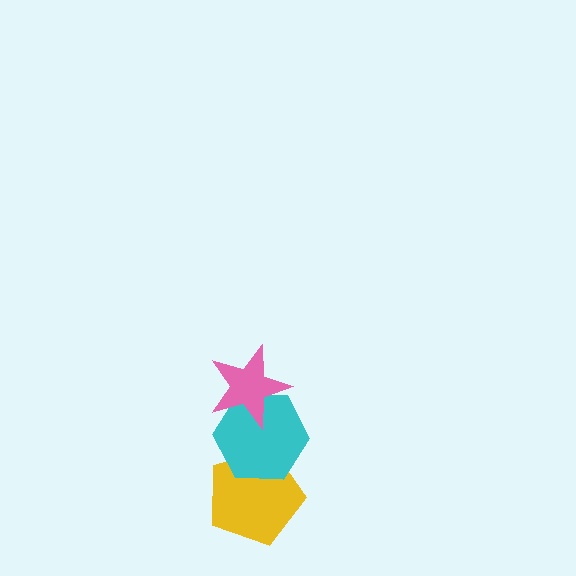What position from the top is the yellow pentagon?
The yellow pentagon is 3rd from the top.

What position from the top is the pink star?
The pink star is 1st from the top.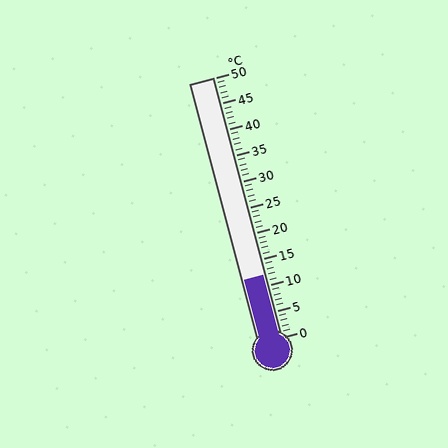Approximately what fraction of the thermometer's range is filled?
The thermometer is filled to approximately 25% of its range.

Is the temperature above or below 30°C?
The temperature is below 30°C.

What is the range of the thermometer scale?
The thermometer scale ranges from 0°C to 50°C.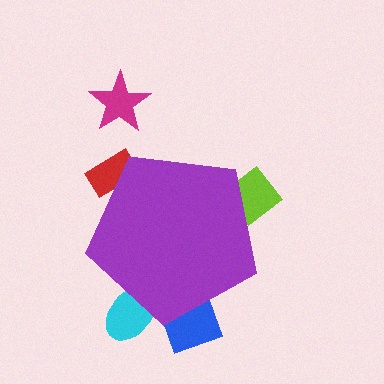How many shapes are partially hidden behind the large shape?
4 shapes are partially hidden.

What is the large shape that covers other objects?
A purple pentagon.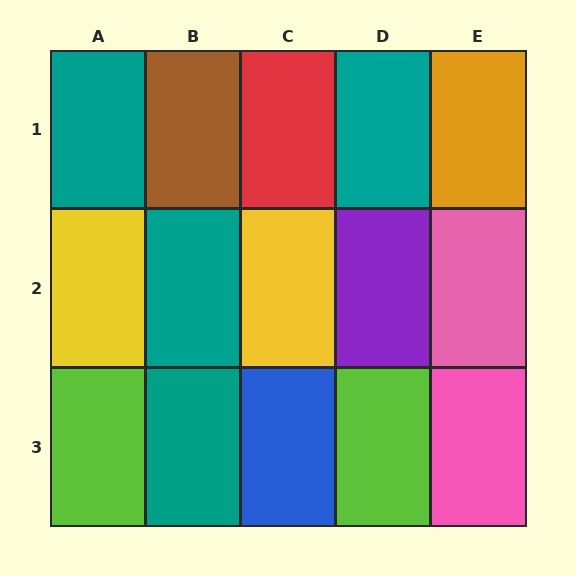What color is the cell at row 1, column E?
Orange.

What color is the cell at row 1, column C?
Red.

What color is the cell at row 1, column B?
Brown.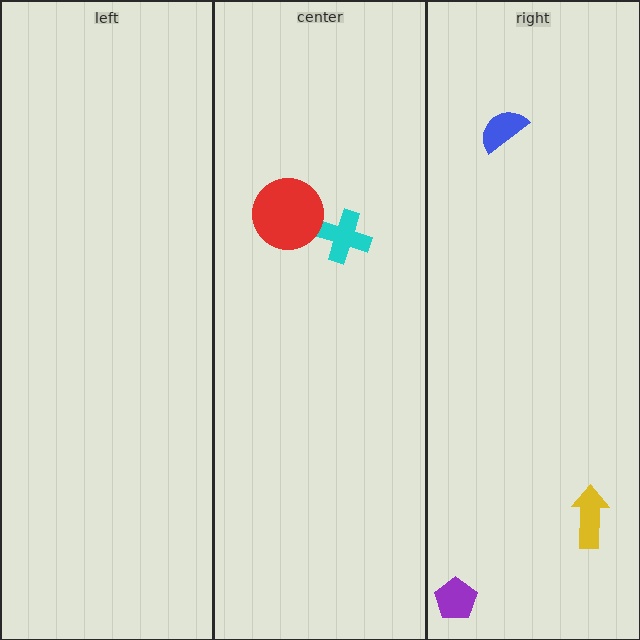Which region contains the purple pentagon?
The right region.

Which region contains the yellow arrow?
The right region.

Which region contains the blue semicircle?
The right region.